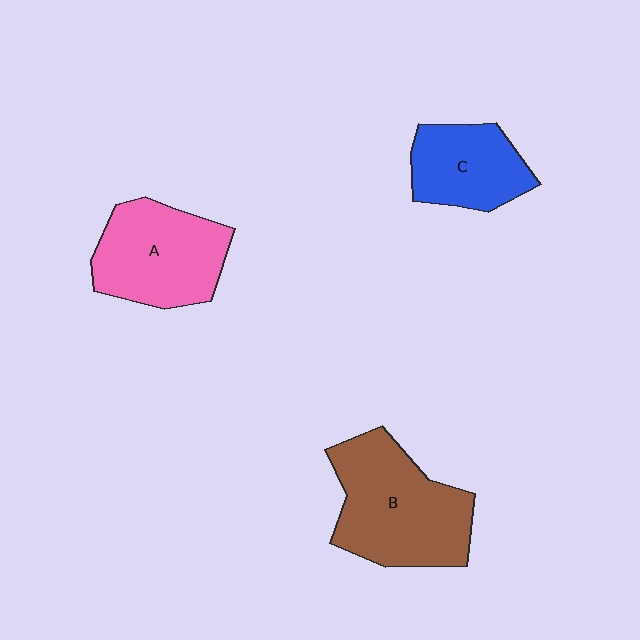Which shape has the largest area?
Shape B (brown).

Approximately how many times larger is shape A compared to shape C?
Approximately 1.3 times.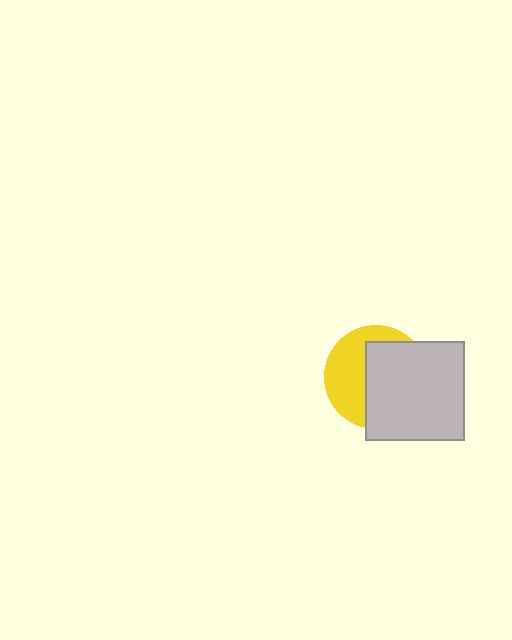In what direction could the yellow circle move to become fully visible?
The yellow circle could move left. That would shift it out from behind the light gray square entirely.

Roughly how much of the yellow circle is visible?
A small part of it is visible (roughly 44%).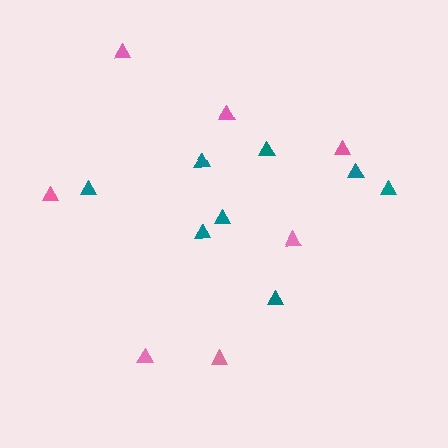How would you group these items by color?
There are 2 groups: one group of pink triangles (7) and one group of teal triangles (8).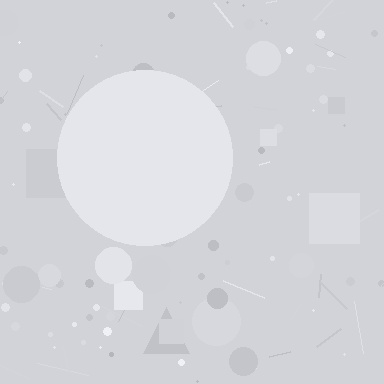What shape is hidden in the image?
A circle is hidden in the image.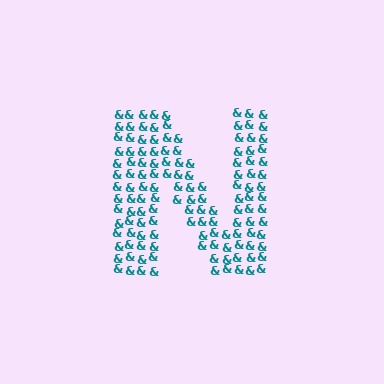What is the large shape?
The large shape is the letter N.